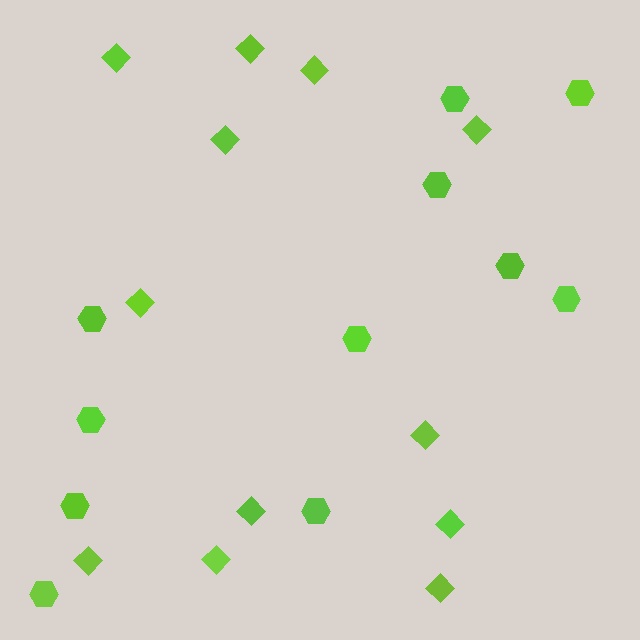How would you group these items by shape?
There are 2 groups: one group of diamonds (12) and one group of hexagons (11).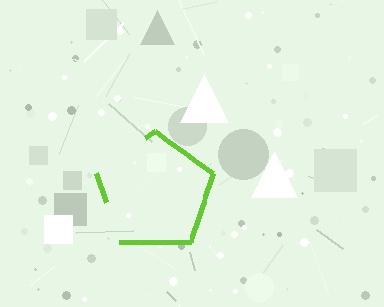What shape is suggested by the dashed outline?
The dashed outline suggests a pentagon.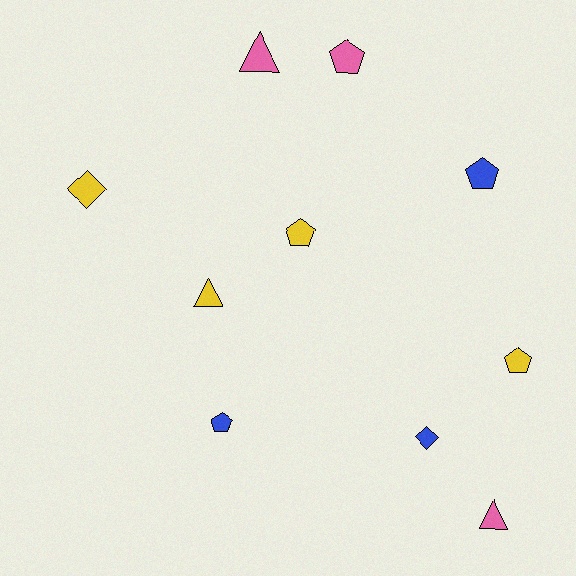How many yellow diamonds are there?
There is 1 yellow diamond.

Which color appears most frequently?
Yellow, with 4 objects.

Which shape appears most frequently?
Pentagon, with 5 objects.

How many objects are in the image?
There are 10 objects.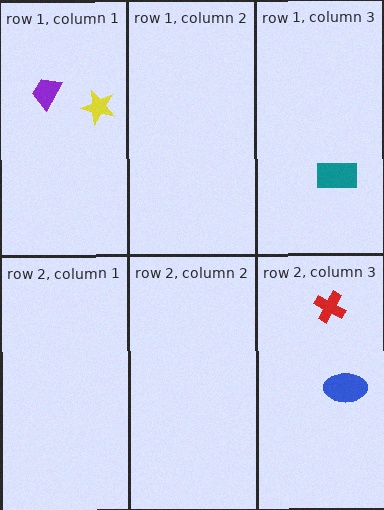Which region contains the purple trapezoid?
The row 1, column 1 region.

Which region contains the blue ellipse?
The row 2, column 3 region.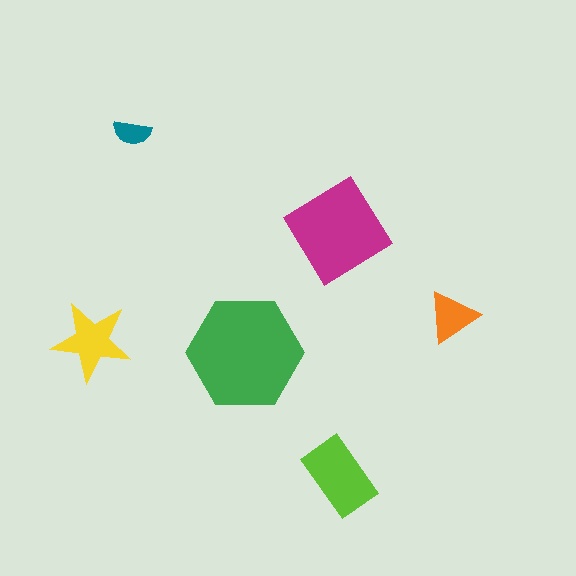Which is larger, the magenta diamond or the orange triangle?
The magenta diamond.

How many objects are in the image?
There are 6 objects in the image.